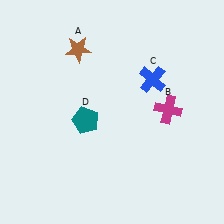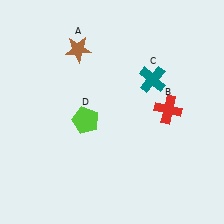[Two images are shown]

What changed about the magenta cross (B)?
In Image 1, B is magenta. In Image 2, it changed to red.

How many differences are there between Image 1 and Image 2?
There are 3 differences between the two images.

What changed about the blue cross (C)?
In Image 1, C is blue. In Image 2, it changed to teal.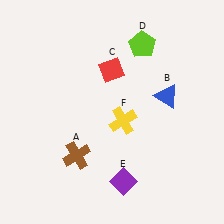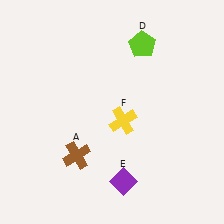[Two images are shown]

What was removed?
The red diamond (C), the blue triangle (B) were removed in Image 2.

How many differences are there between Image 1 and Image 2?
There are 2 differences between the two images.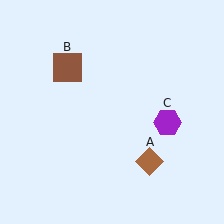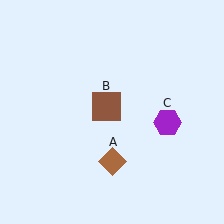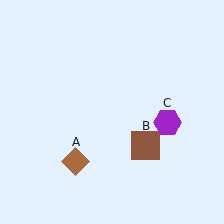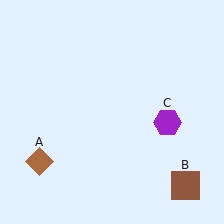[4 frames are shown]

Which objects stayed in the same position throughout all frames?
Purple hexagon (object C) remained stationary.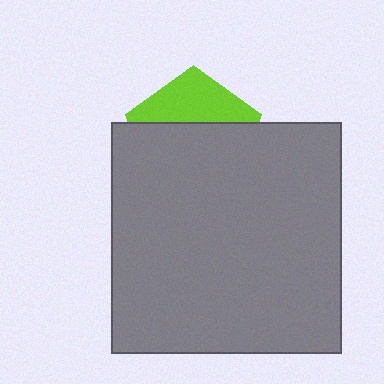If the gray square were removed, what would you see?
You would see the complete lime pentagon.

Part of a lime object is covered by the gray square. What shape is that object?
It is a pentagon.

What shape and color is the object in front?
The object in front is a gray square.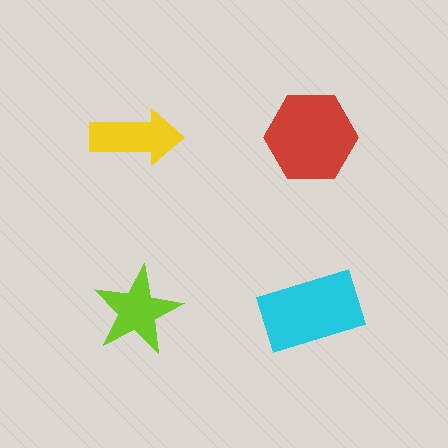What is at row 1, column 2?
A red hexagon.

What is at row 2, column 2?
A cyan rectangle.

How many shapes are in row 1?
2 shapes.